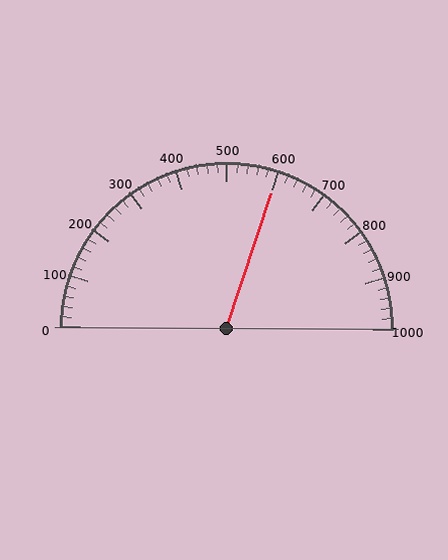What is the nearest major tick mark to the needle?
The nearest major tick mark is 600.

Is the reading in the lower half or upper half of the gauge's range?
The reading is in the upper half of the range (0 to 1000).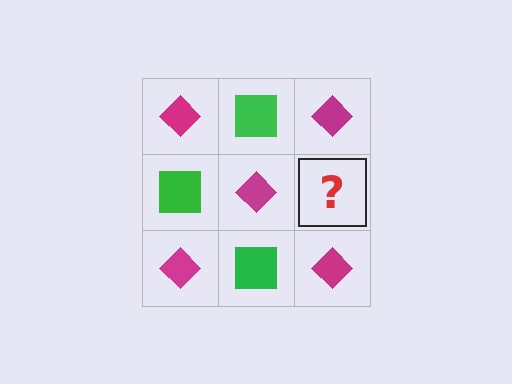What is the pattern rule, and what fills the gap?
The rule is that it alternates magenta diamond and green square in a checkerboard pattern. The gap should be filled with a green square.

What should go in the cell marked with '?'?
The missing cell should contain a green square.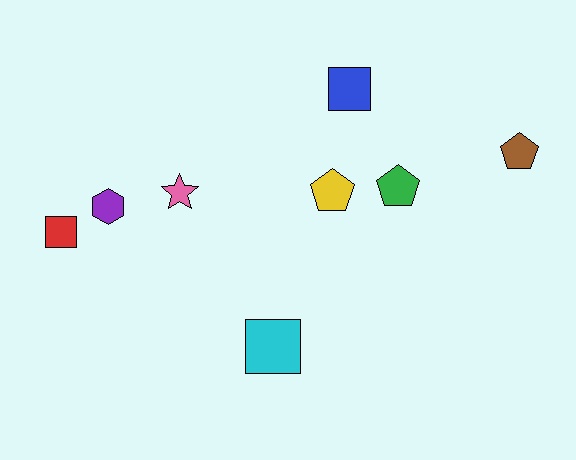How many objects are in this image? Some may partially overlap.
There are 8 objects.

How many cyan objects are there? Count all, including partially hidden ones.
There is 1 cyan object.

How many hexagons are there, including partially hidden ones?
There is 1 hexagon.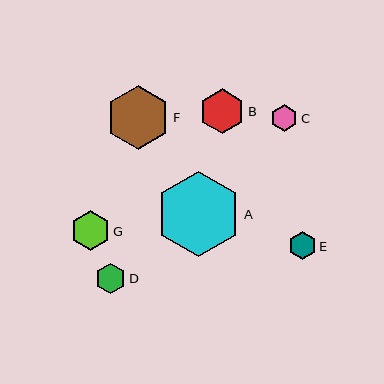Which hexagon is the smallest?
Hexagon C is the smallest with a size of approximately 27 pixels.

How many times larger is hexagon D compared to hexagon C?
Hexagon D is approximately 1.1 times the size of hexagon C.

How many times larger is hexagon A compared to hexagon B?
Hexagon A is approximately 1.9 times the size of hexagon B.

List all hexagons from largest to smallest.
From largest to smallest: A, F, B, G, D, E, C.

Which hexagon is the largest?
Hexagon A is the largest with a size of approximately 84 pixels.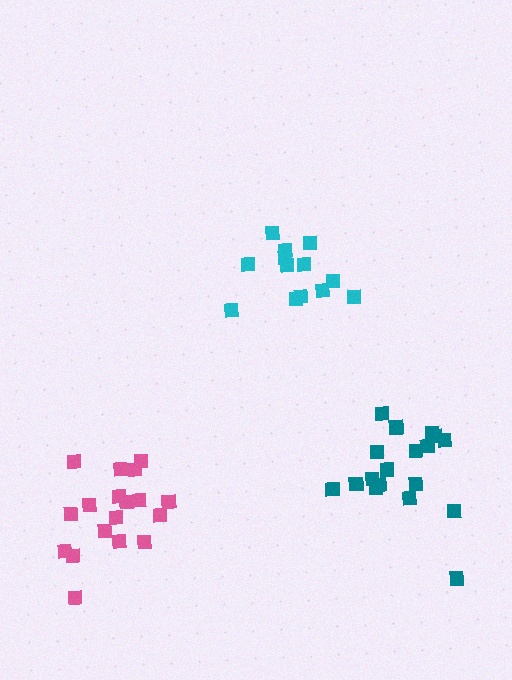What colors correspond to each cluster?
The clusters are colored: cyan, teal, pink.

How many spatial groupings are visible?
There are 3 spatial groupings.